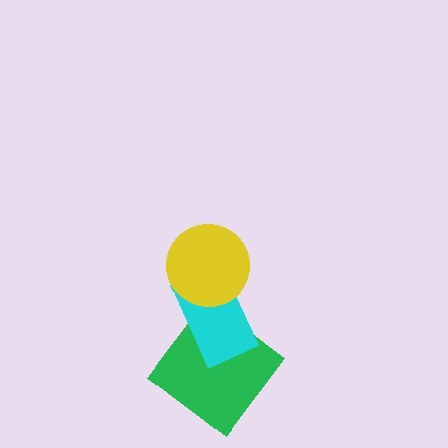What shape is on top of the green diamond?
The cyan rectangle is on top of the green diamond.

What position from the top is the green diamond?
The green diamond is 3rd from the top.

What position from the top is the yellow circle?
The yellow circle is 1st from the top.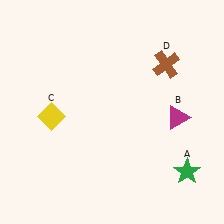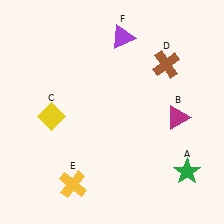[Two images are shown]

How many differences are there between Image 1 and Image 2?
There are 2 differences between the two images.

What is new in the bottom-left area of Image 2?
A yellow cross (E) was added in the bottom-left area of Image 2.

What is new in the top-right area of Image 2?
A purple triangle (F) was added in the top-right area of Image 2.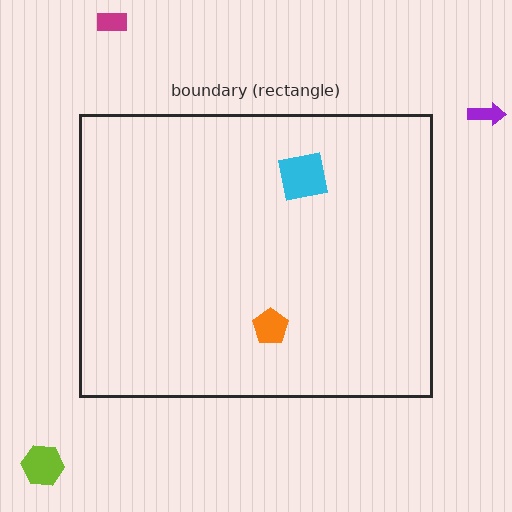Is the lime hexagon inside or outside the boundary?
Outside.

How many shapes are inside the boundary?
2 inside, 3 outside.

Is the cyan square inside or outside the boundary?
Inside.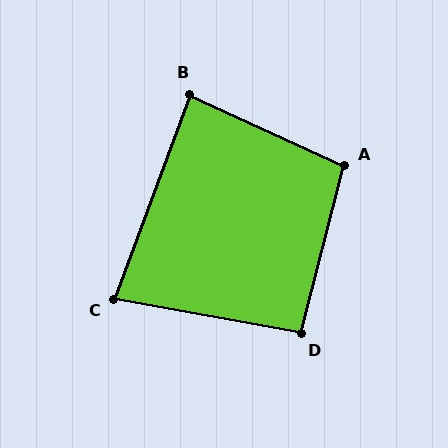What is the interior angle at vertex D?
Approximately 94 degrees (approximately right).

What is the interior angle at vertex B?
Approximately 86 degrees (approximately right).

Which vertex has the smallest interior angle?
C, at approximately 80 degrees.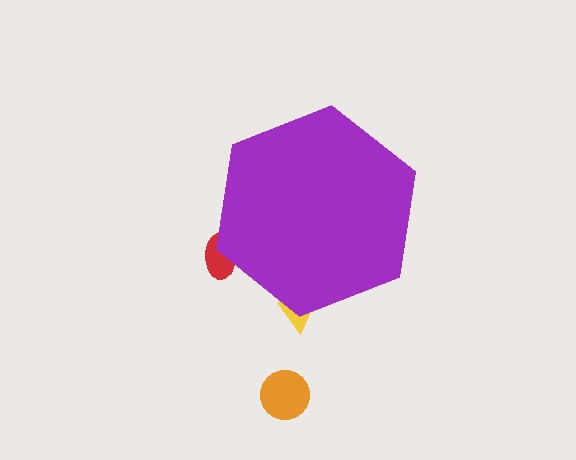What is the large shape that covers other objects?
A purple hexagon.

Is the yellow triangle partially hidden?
Yes, the yellow triangle is partially hidden behind the purple hexagon.